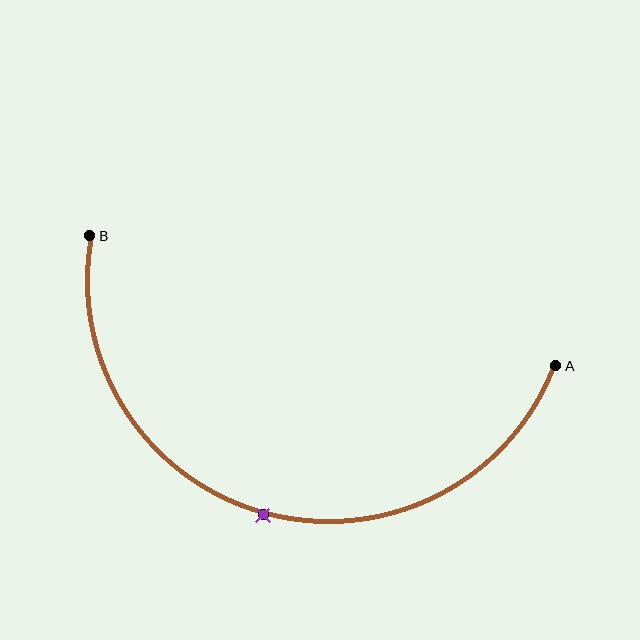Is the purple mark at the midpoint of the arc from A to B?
Yes. The purple mark lies on the arc at equal arc-length from both A and B — it is the arc midpoint.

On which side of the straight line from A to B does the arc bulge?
The arc bulges below the straight line connecting A and B.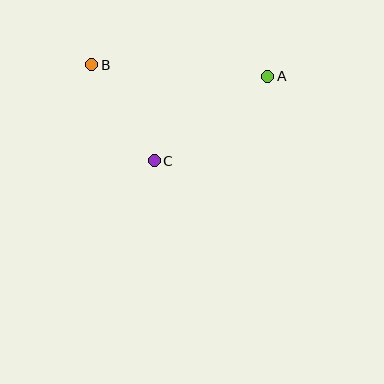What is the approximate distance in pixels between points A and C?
The distance between A and C is approximately 141 pixels.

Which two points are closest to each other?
Points B and C are closest to each other.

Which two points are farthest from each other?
Points A and B are farthest from each other.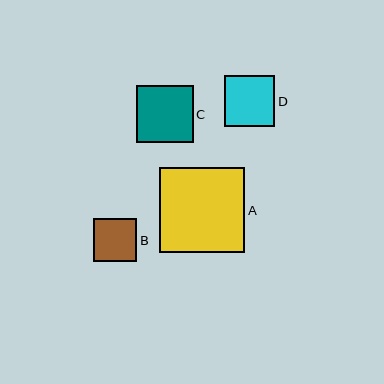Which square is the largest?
Square A is the largest with a size of approximately 85 pixels.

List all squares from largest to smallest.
From largest to smallest: A, C, D, B.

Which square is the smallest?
Square B is the smallest with a size of approximately 43 pixels.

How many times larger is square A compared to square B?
Square A is approximately 2.0 times the size of square B.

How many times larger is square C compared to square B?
Square C is approximately 1.3 times the size of square B.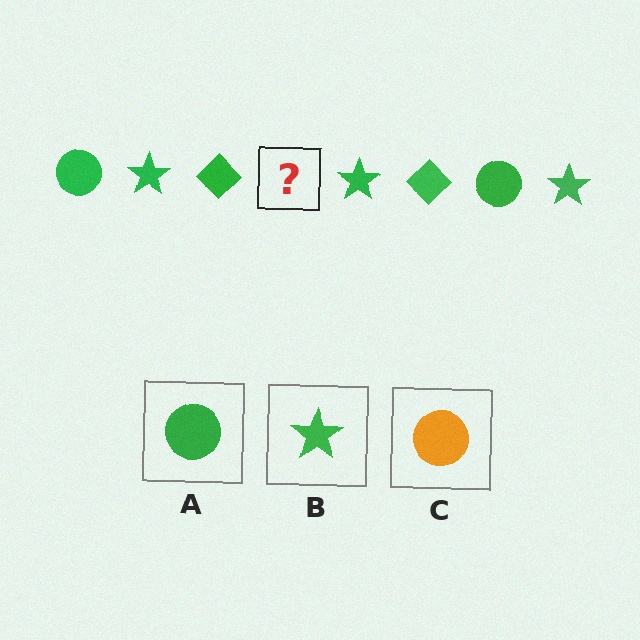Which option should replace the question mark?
Option A.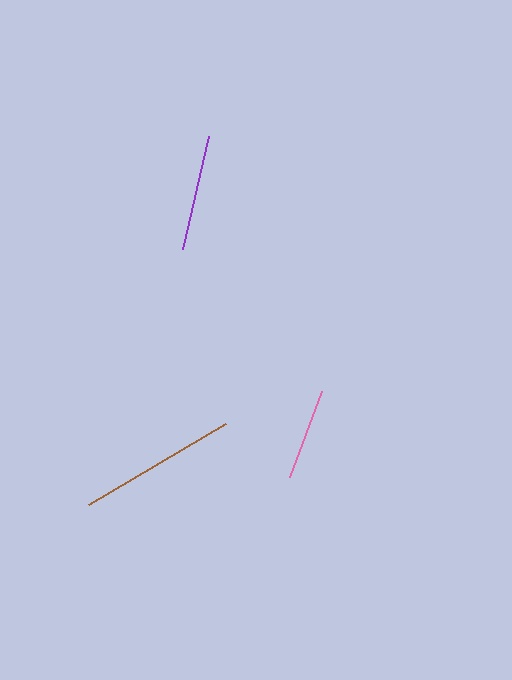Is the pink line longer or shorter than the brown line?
The brown line is longer than the pink line.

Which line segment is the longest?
The brown line is the longest at approximately 159 pixels.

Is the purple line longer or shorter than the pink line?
The purple line is longer than the pink line.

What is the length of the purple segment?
The purple segment is approximately 116 pixels long.